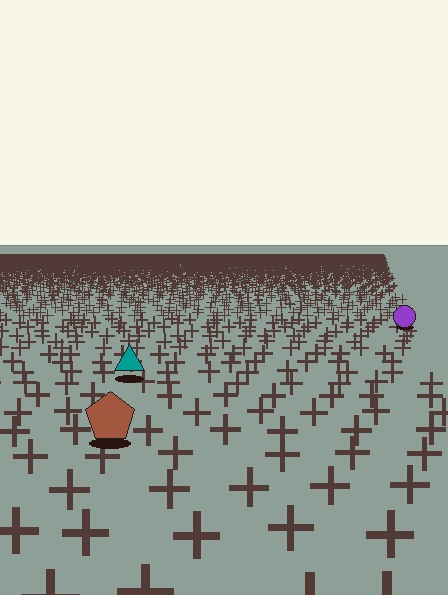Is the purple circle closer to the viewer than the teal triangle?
No. The teal triangle is closer — you can tell from the texture gradient: the ground texture is coarser near it.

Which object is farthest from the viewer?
The purple circle is farthest from the viewer. It appears smaller and the ground texture around it is denser.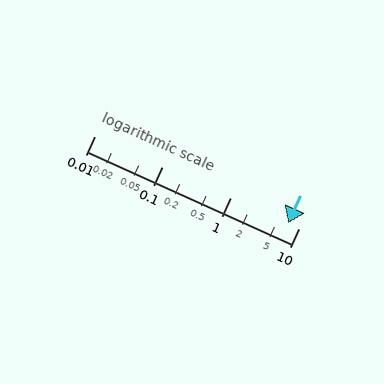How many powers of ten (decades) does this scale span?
The scale spans 3 decades, from 0.01 to 10.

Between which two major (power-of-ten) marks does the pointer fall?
The pointer is between 1 and 10.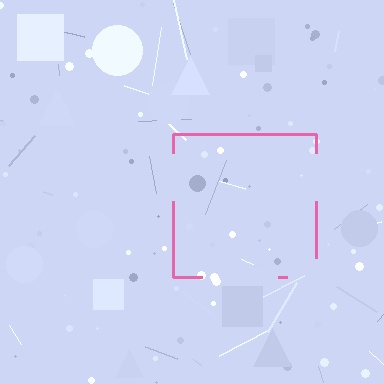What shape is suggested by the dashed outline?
The dashed outline suggests a square.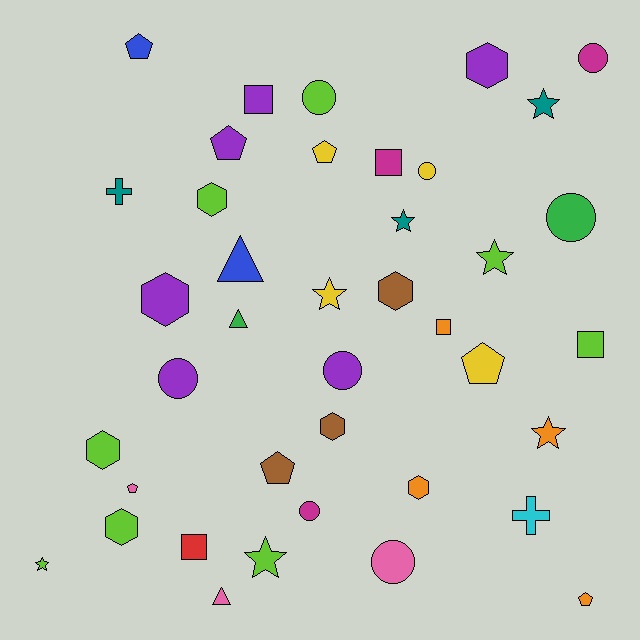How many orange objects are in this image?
There are 4 orange objects.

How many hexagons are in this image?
There are 8 hexagons.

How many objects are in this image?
There are 40 objects.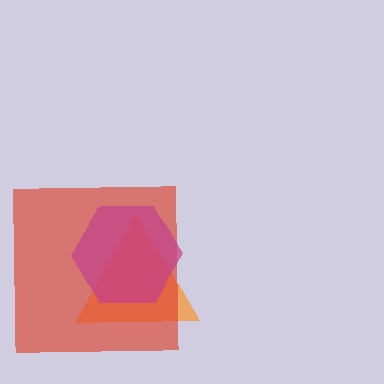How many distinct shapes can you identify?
There are 3 distinct shapes: an orange triangle, a red square, a magenta hexagon.